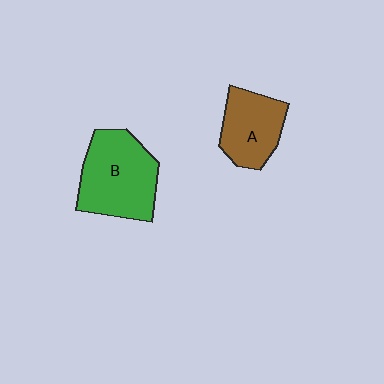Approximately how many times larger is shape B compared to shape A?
Approximately 1.5 times.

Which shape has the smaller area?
Shape A (brown).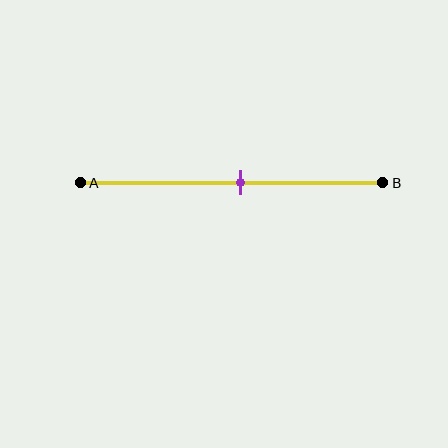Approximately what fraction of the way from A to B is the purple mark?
The purple mark is approximately 55% of the way from A to B.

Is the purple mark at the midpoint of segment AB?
No, the mark is at about 55% from A, not at the 50% midpoint.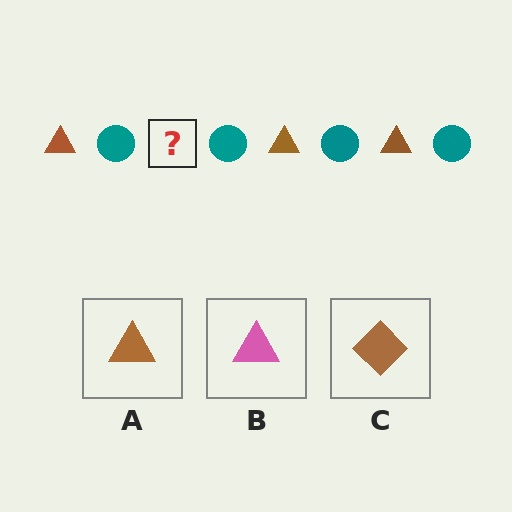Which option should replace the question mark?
Option A.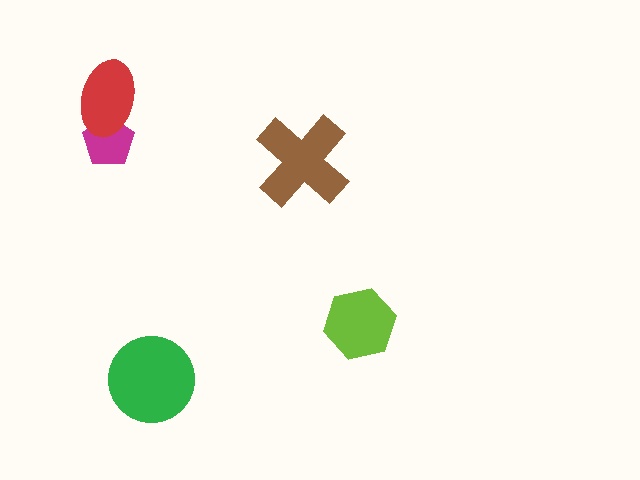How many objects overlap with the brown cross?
0 objects overlap with the brown cross.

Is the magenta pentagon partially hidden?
Yes, it is partially covered by another shape.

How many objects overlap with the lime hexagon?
0 objects overlap with the lime hexagon.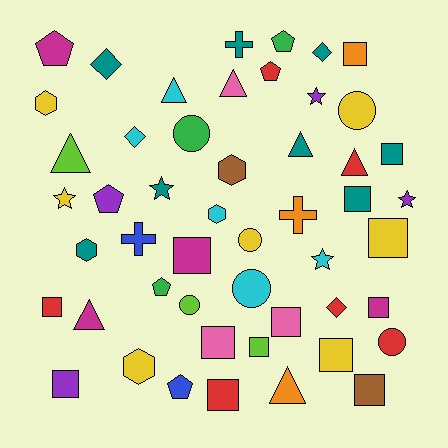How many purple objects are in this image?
There are 4 purple objects.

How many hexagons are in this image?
There are 5 hexagons.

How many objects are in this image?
There are 50 objects.